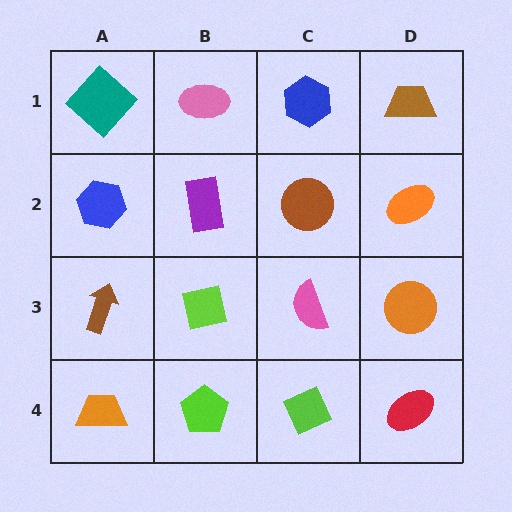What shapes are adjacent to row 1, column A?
A blue hexagon (row 2, column A), a pink ellipse (row 1, column B).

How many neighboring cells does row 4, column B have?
3.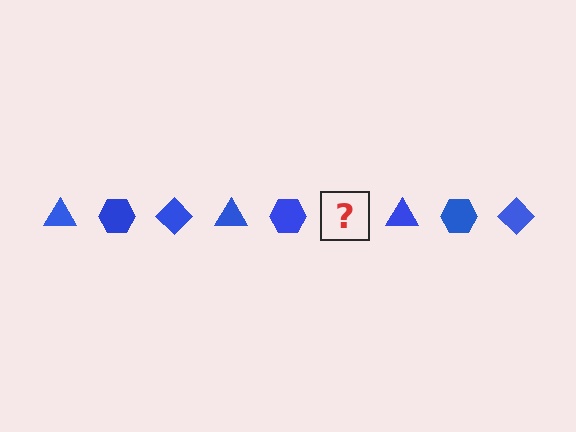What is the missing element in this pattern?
The missing element is a blue diamond.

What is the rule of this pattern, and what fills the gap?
The rule is that the pattern cycles through triangle, hexagon, diamond shapes in blue. The gap should be filled with a blue diamond.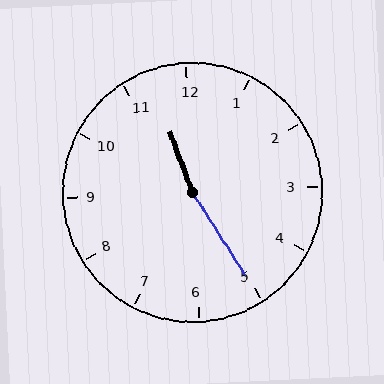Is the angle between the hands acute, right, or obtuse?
It is obtuse.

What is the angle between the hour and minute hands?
Approximately 168 degrees.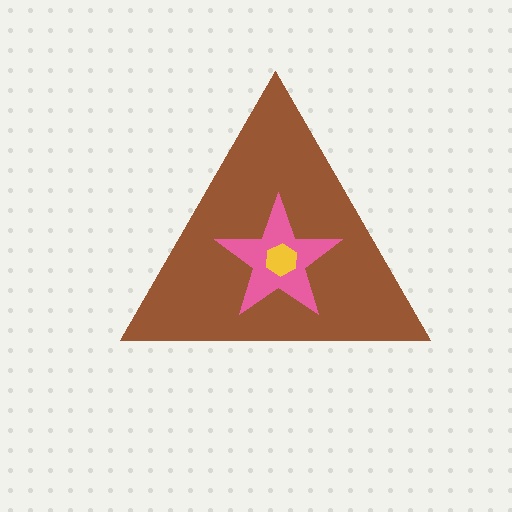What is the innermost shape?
The yellow hexagon.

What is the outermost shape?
The brown triangle.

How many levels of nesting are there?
3.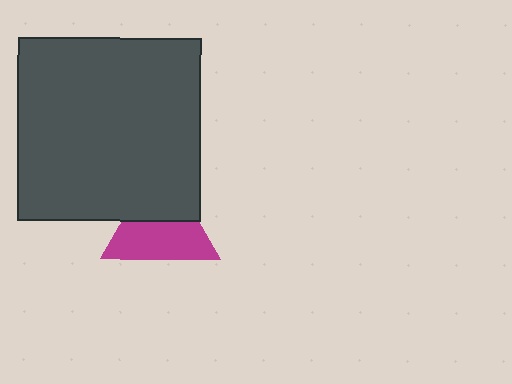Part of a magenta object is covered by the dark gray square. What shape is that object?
It is a triangle.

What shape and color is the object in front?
The object in front is a dark gray square.